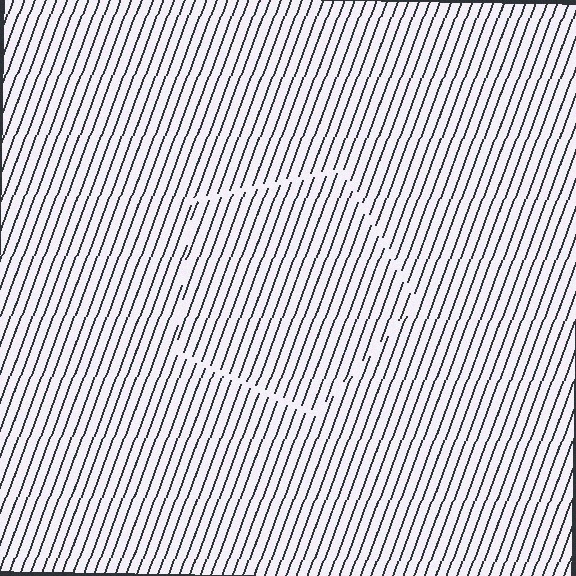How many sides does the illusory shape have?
5 sides — the line-ends trace a pentagon.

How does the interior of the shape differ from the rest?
The interior of the shape contains the same grating, shifted by half a period — the contour is defined by the phase discontinuity where line-ends from the inner and outer gratings abut.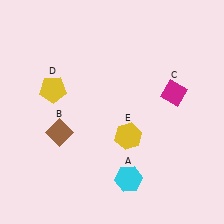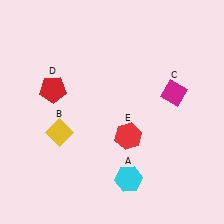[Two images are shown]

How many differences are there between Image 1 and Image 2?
There are 3 differences between the two images.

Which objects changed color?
B changed from brown to yellow. D changed from yellow to red. E changed from yellow to red.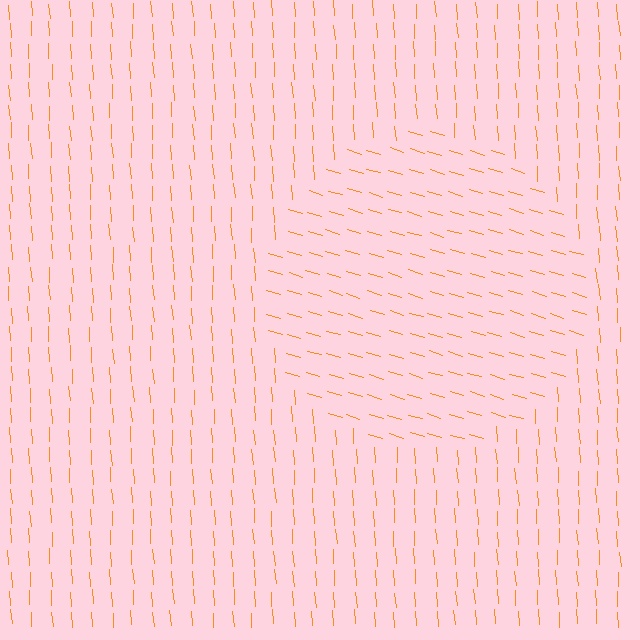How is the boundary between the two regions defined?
The boundary is defined purely by a change in line orientation (approximately 69 degrees difference). All lines are the same color and thickness.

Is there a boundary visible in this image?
Yes, there is a texture boundary formed by a change in line orientation.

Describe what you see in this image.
The image is filled with small orange line segments. A circle region in the image has lines oriented differently from the surrounding lines, creating a visible texture boundary.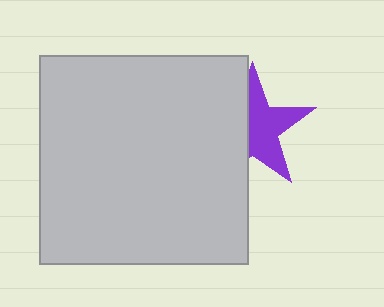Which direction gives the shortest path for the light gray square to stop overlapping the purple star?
Moving left gives the shortest separation.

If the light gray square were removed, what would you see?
You would see the complete purple star.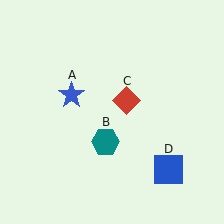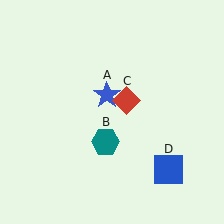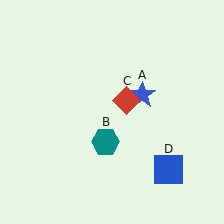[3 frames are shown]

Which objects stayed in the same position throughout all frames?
Teal hexagon (object B) and red diamond (object C) and blue square (object D) remained stationary.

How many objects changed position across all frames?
1 object changed position: blue star (object A).